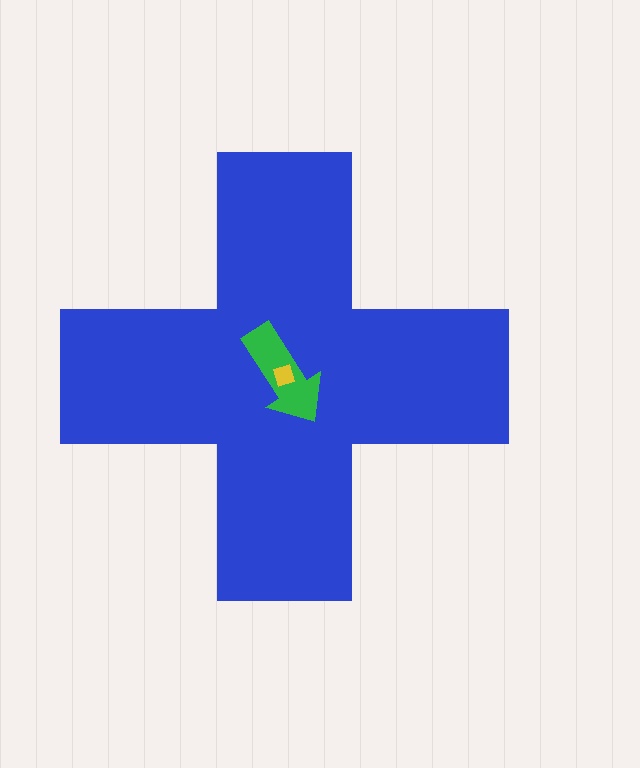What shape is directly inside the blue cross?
The green arrow.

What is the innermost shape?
The yellow diamond.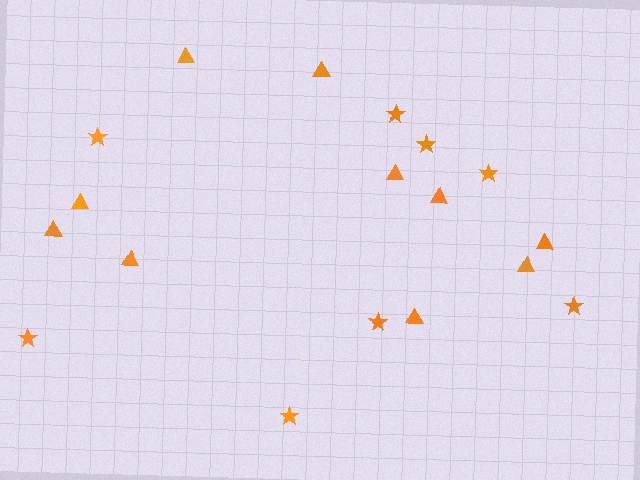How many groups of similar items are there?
There are 2 groups: one group of triangles (10) and one group of stars (8).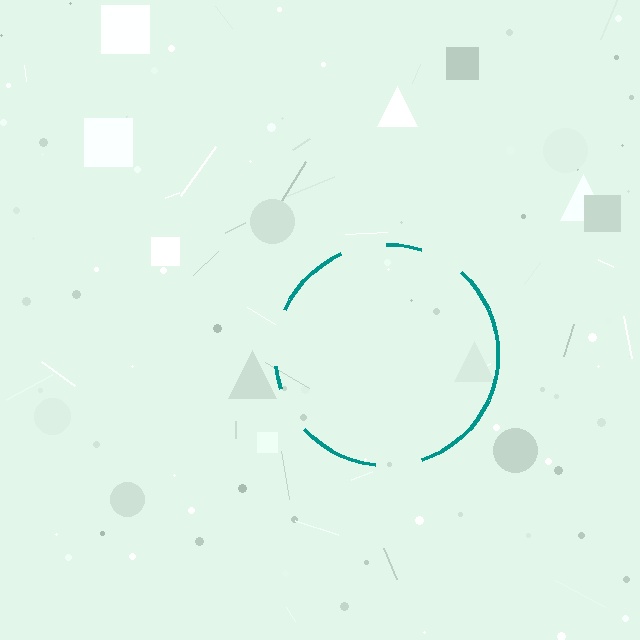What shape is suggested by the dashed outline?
The dashed outline suggests a circle.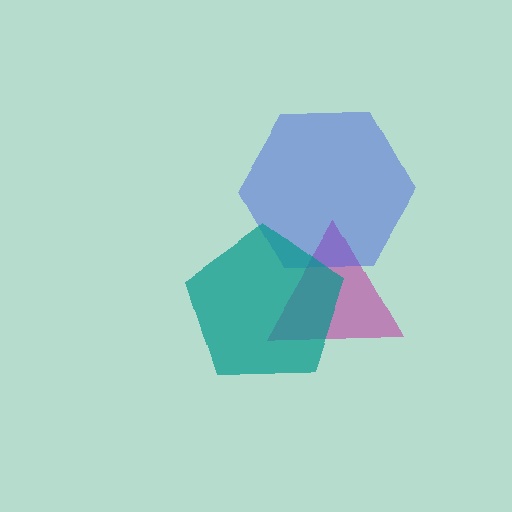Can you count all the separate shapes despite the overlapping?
Yes, there are 3 separate shapes.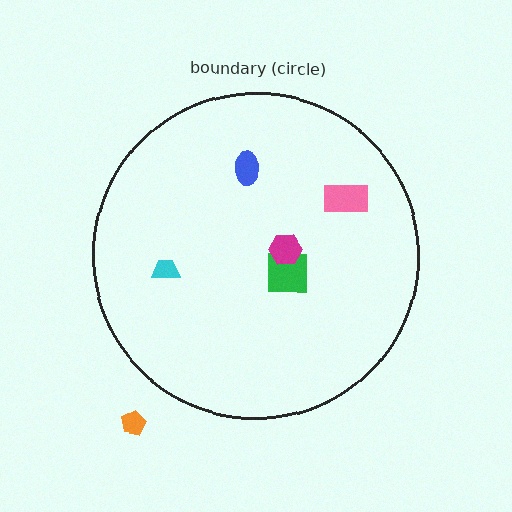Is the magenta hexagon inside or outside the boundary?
Inside.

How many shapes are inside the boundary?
5 inside, 1 outside.